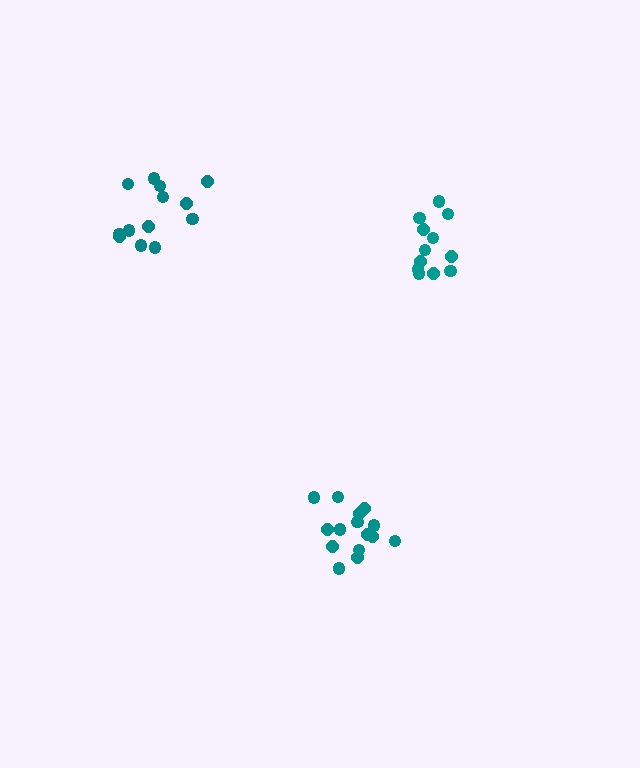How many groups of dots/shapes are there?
There are 3 groups.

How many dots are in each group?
Group 1: 12 dots, Group 2: 13 dots, Group 3: 15 dots (40 total).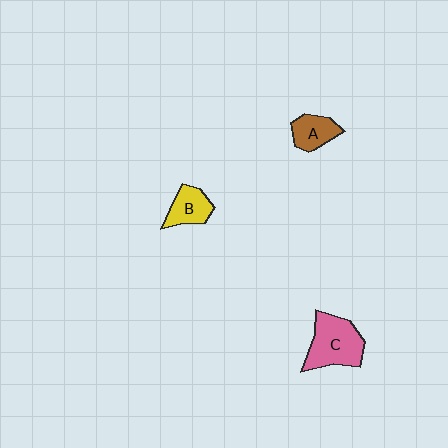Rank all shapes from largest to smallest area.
From largest to smallest: C (pink), B (yellow), A (brown).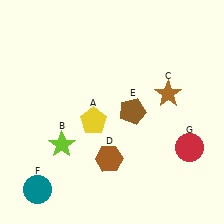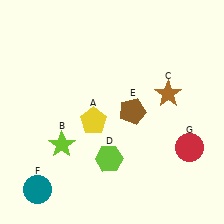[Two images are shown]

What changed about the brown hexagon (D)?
In Image 1, D is brown. In Image 2, it changed to lime.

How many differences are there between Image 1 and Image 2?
There is 1 difference between the two images.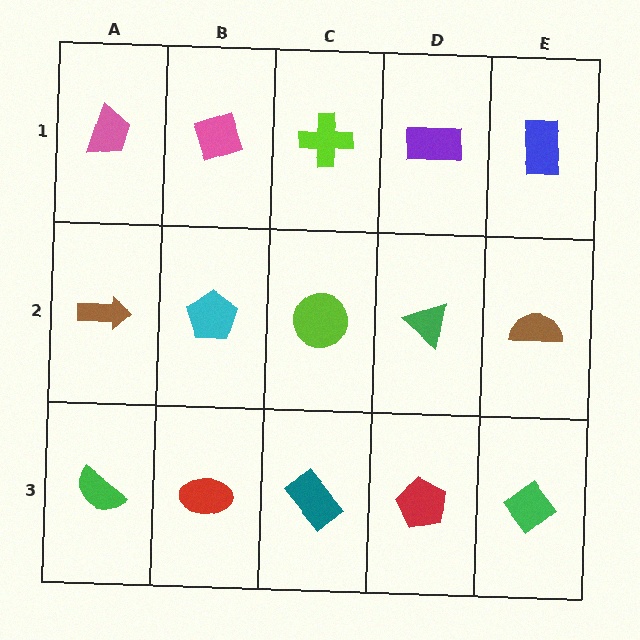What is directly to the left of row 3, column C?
A red ellipse.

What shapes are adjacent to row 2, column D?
A purple rectangle (row 1, column D), a red pentagon (row 3, column D), a lime circle (row 2, column C), a brown semicircle (row 2, column E).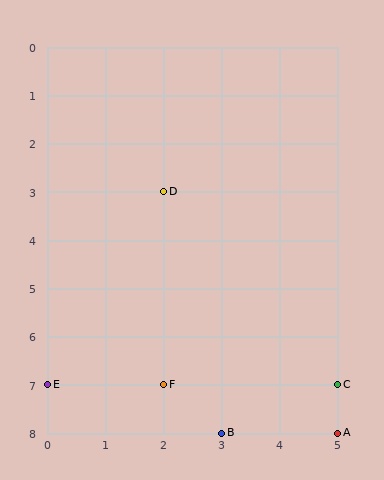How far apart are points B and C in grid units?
Points B and C are 2 columns and 1 row apart (about 2.2 grid units diagonally).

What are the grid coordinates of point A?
Point A is at grid coordinates (5, 8).